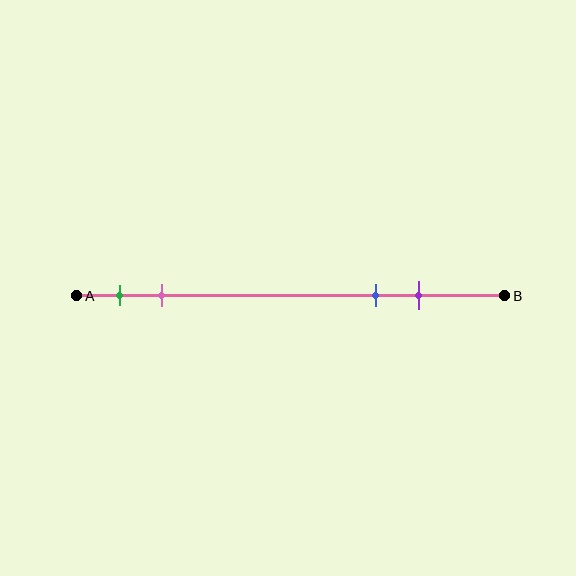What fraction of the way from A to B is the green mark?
The green mark is approximately 10% (0.1) of the way from A to B.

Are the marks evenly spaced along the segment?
No, the marks are not evenly spaced.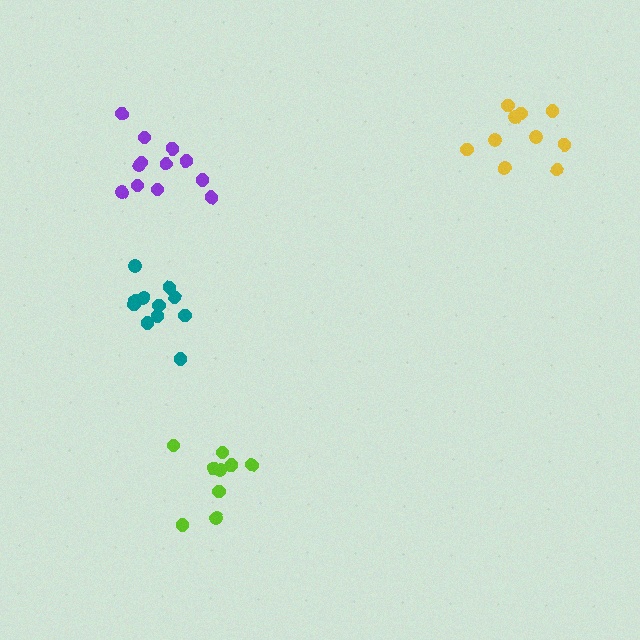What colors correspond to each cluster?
The clusters are colored: purple, lime, teal, yellow.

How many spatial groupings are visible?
There are 4 spatial groupings.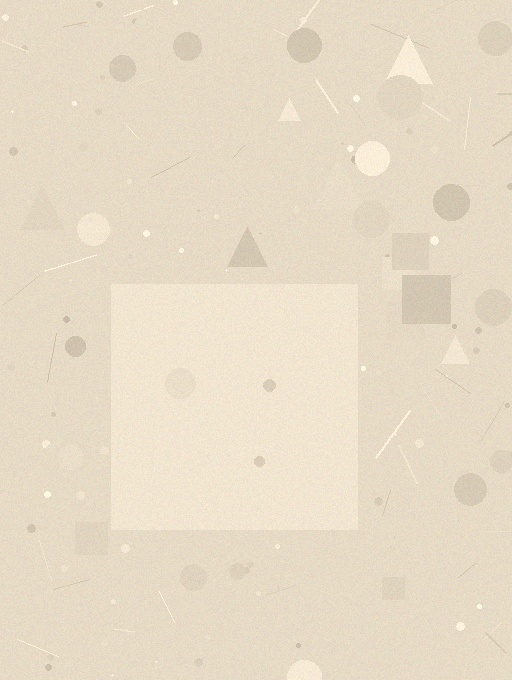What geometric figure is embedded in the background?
A square is embedded in the background.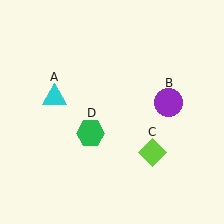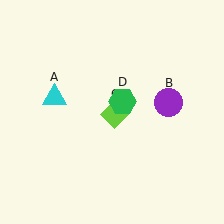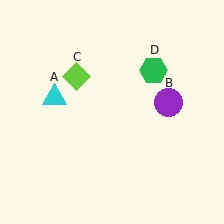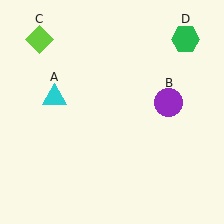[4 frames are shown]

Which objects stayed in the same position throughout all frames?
Cyan triangle (object A) and purple circle (object B) remained stationary.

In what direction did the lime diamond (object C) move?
The lime diamond (object C) moved up and to the left.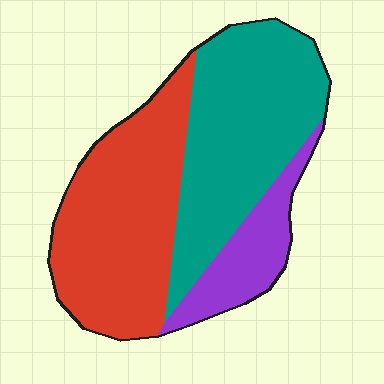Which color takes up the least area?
Purple, at roughly 15%.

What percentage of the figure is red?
Red covers around 40% of the figure.